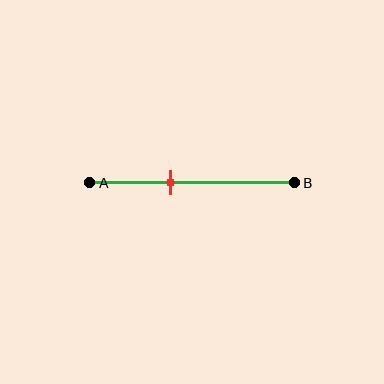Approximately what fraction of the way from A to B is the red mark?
The red mark is approximately 40% of the way from A to B.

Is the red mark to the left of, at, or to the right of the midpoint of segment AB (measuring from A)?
The red mark is to the left of the midpoint of segment AB.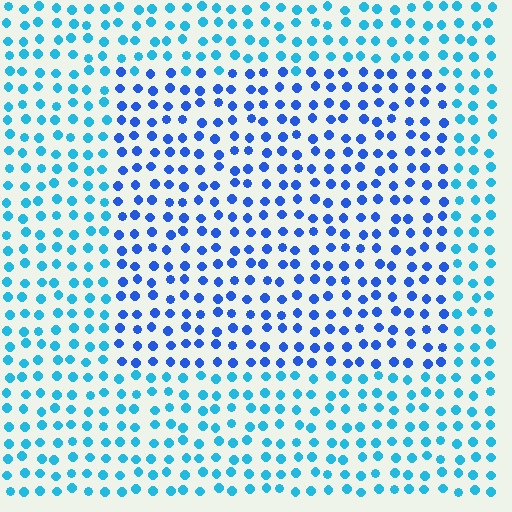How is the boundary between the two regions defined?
The boundary is defined purely by a slight shift in hue (about 31 degrees). Spacing, size, and orientation are identical on both sides.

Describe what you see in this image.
The image is filled with small cyan elements in a uniform arrangement. A rectangle-shaped region is visible where the elements are tinted to a slightly different hue, forming a subtle color boundary.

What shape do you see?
I see a rectangle.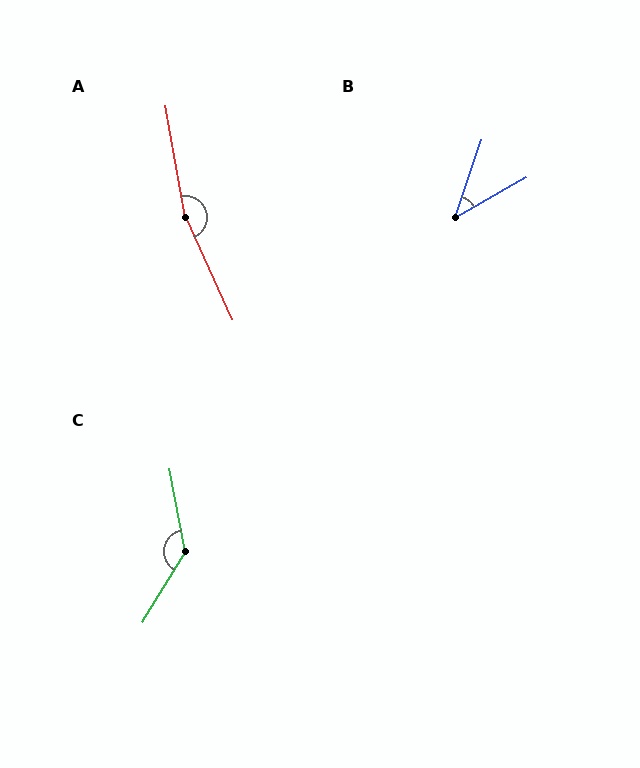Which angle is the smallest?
B, at approximately 42 degrees.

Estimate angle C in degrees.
Approximately 138 degrees.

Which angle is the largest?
A, at approximately 165 degrees.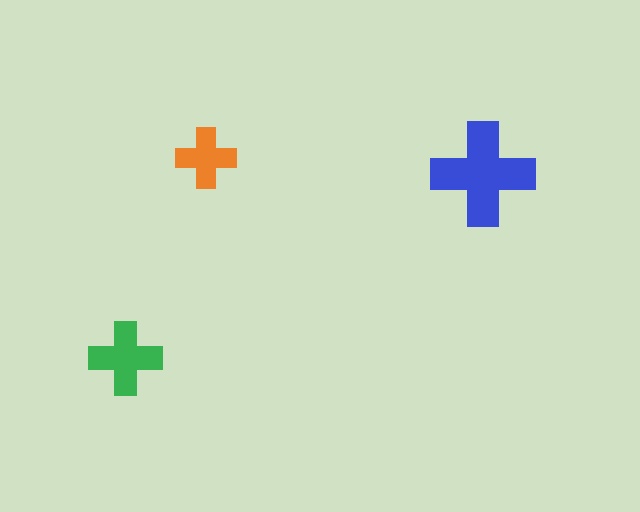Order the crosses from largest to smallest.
the blue one, the green one, the orange one.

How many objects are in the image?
There are 3 objects in the image.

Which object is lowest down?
The green cross is bottommost.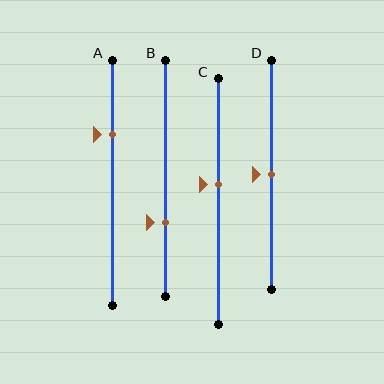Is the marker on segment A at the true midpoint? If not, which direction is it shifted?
No, the marker on segment A is shifted upward by about 20% of the segment length.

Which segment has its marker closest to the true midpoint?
Segment D has its marker closest to the true midpoint.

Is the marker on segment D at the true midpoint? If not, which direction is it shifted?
Yes, the marker on segment D is at the true midpoint.